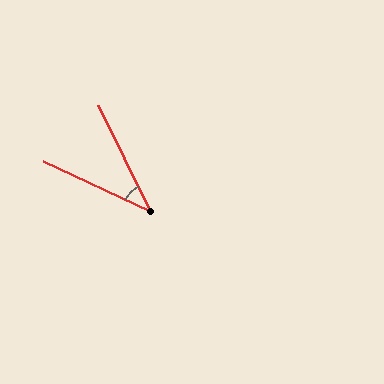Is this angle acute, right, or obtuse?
It is acute.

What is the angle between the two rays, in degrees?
Approximately 39 degrees.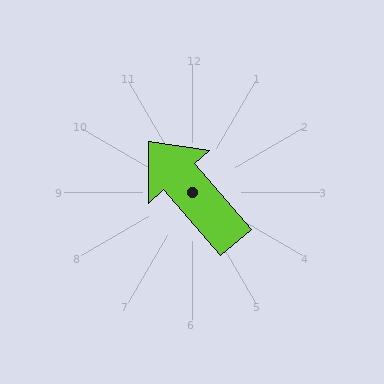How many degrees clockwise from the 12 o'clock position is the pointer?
Approximately 319 degrees.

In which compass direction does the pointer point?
Northwest.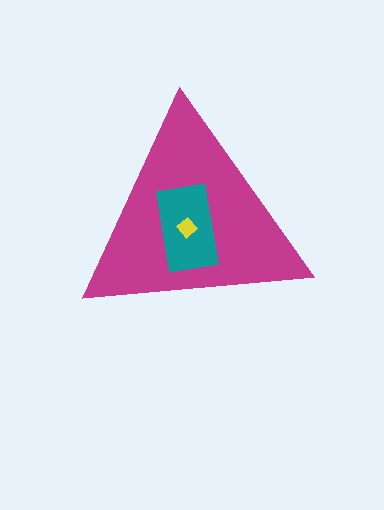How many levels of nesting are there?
3.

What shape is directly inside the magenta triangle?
The teal rectangle.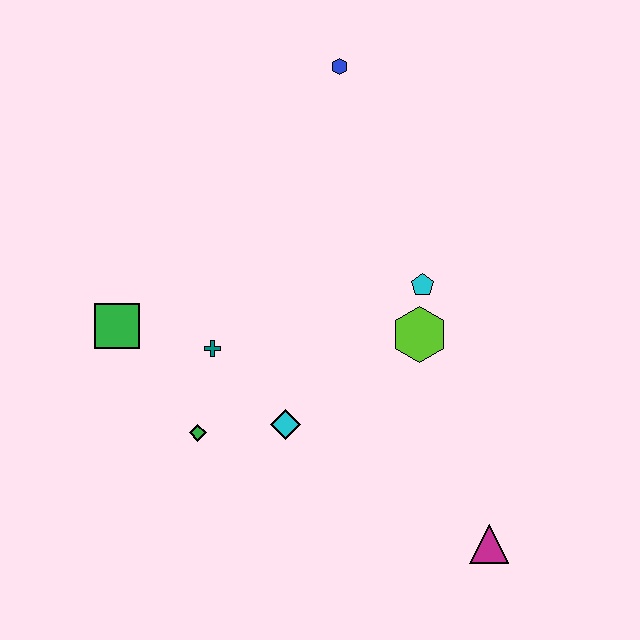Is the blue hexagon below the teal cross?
No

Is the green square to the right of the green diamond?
No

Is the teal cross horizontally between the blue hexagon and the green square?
Yes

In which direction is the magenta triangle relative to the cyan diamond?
The magenta triangle is to the right of the cyan diamond.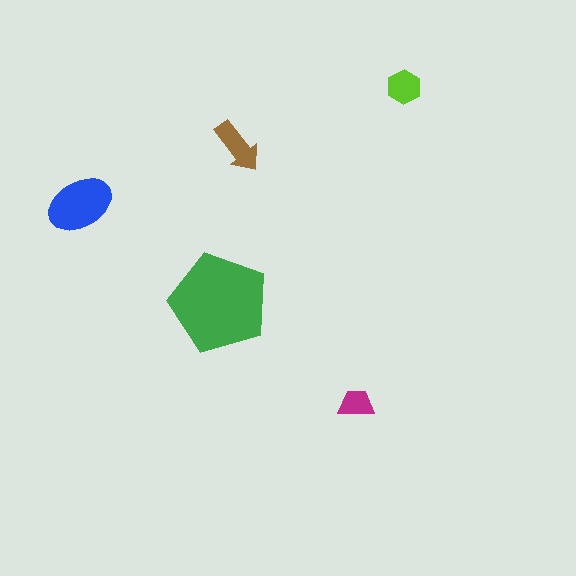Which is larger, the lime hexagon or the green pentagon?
The green pentagon.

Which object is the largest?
The green pentagon.